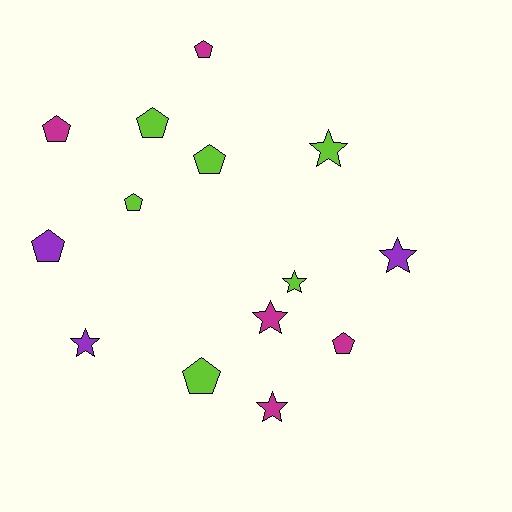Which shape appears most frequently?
Pentagon, with 8 objects.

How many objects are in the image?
There are 14 objects.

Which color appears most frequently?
Lime, with 6 objects.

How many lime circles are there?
There are no lime circles.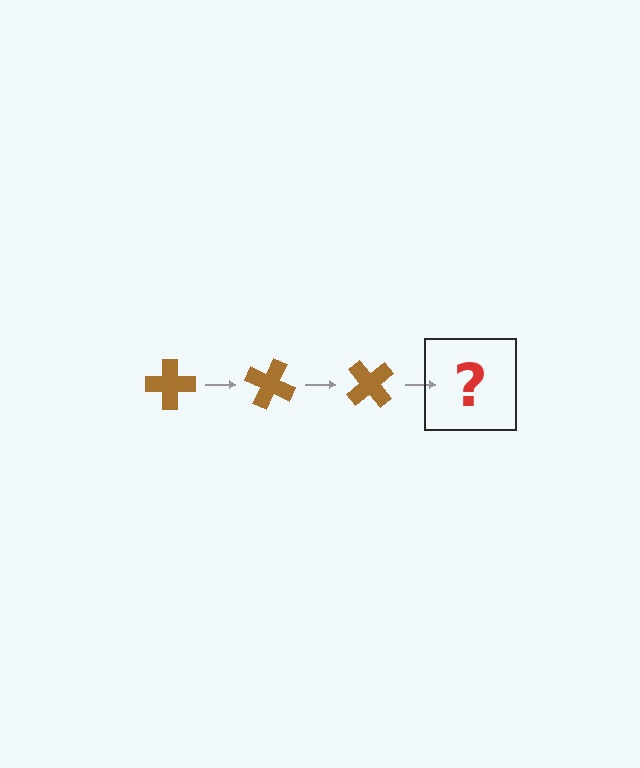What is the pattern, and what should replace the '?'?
The pattern is that the cross rotates 25 degrees each step. The '?' should be a brown cross rotated 75 degrees.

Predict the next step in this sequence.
The next step is a brown cross rotated 75 degrees.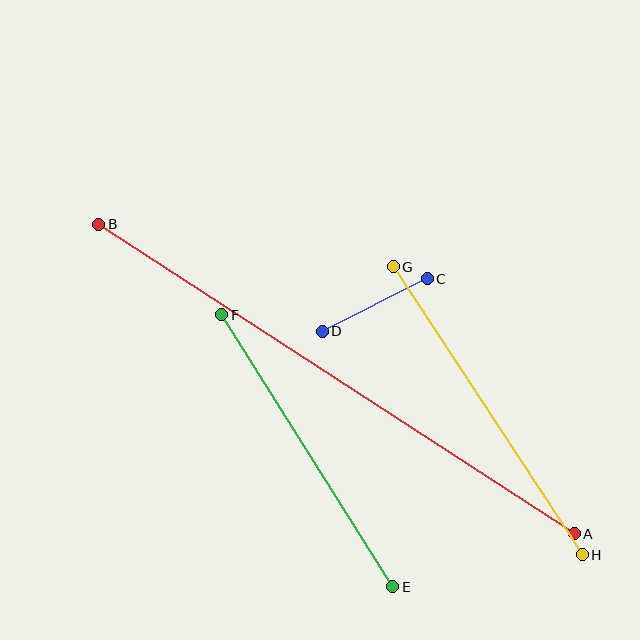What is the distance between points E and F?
The distance is approximately 321 pixels.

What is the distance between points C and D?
The distance is approximately 117 pixels.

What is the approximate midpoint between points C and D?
The midpoint is at approximately (375, 305) pixels.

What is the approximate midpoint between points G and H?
The midpoint is at approximately (488, 411) pixels.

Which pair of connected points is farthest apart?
Points A and B are farthest apart.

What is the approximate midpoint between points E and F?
The midpoint is at approximately (307, 451) pixels.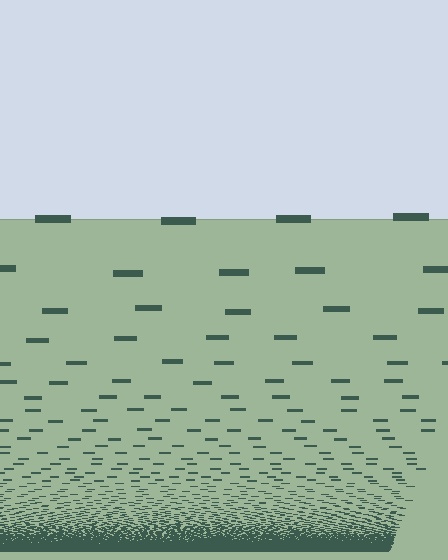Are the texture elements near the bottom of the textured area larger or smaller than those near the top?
Smaller. The gradient is inverted — elements near the bottom are smaller and denser.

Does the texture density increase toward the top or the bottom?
Density increases toward the bottom.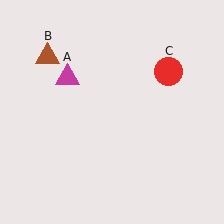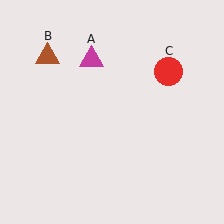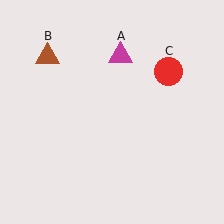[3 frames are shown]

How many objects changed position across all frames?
1 object changed position: magenta triangle (object A).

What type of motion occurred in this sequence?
The magenta triangle (object A) rotated clockwise around the center of the scene.